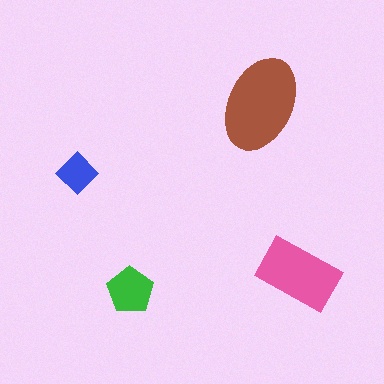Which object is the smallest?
The blue diamond.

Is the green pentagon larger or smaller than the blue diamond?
Larger.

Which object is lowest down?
The green pentagon is bottommost.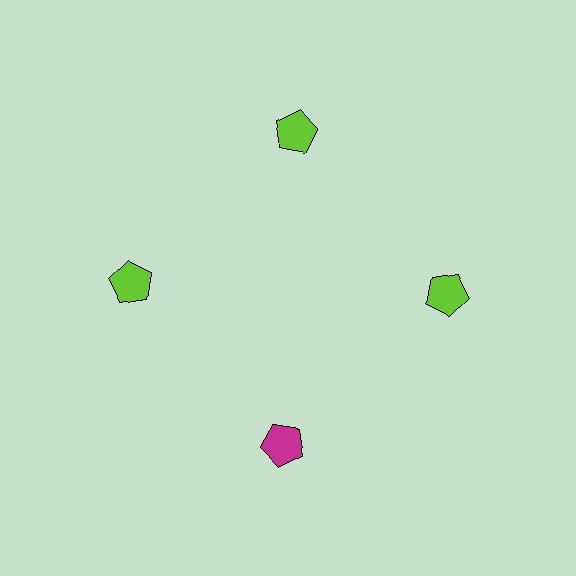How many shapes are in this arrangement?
There are 4 shapes arranged in a ring pattern.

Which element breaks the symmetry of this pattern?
The magenta pentagon at roughly the 6 o'clock position breaks the symmetry. All other shapes are lime pentagons.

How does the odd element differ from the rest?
It has a different color: magenta instead of lime.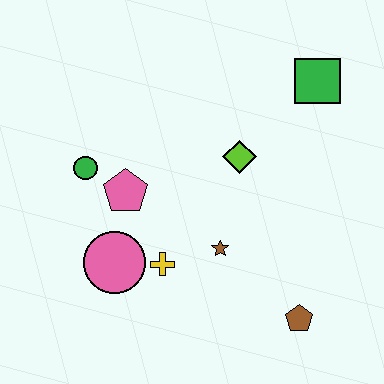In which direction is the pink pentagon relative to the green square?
The pink pentagon is to the left of the green square.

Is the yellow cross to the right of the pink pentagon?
Yes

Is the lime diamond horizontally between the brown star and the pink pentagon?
No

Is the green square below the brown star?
No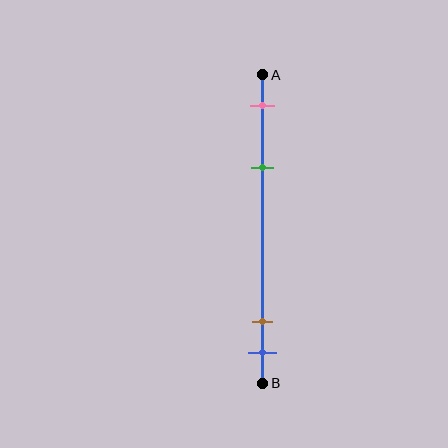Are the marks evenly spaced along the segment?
No, the marks are not evenly spaced.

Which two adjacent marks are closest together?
The brown and blue marks are the closest adjacent pair.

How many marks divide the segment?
There are 4 marks dividing the segment.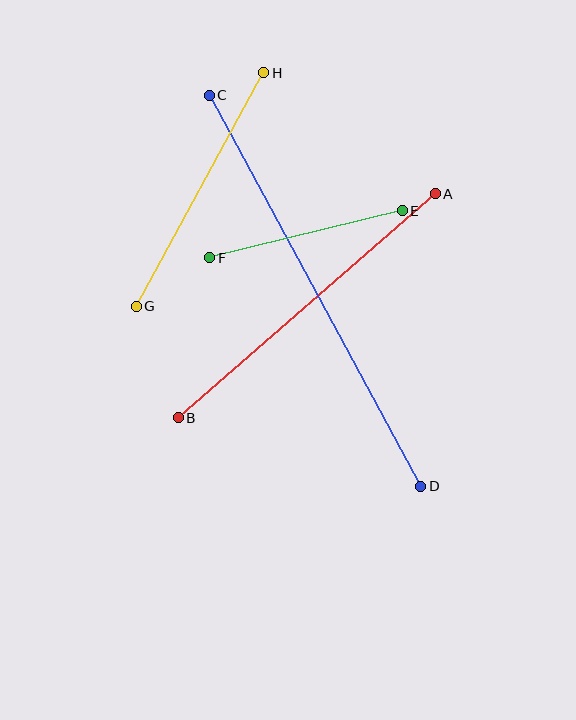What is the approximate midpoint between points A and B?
The midpoint is at approximately (307, 306) pixels.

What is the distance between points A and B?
The distance is approximately 341 pixels.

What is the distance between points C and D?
The distance is approximately 445 pixels.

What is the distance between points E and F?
The distance is approximately 198 pixels.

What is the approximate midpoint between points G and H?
The midpoint is at approximately (200, 189) pixels.